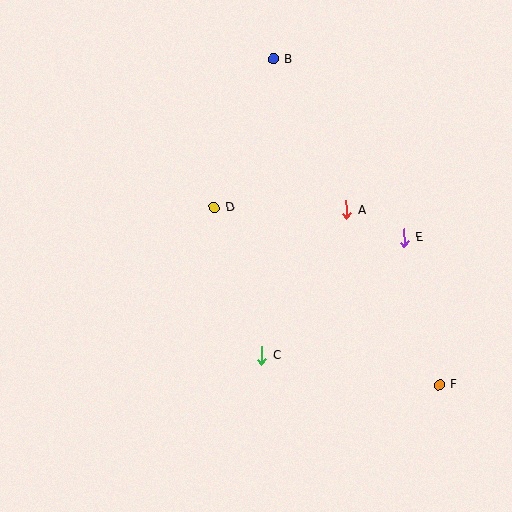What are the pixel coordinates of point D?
Point D is at (214, 207).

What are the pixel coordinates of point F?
Point F is at (439, 385).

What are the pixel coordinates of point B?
Point B is at (273, 59).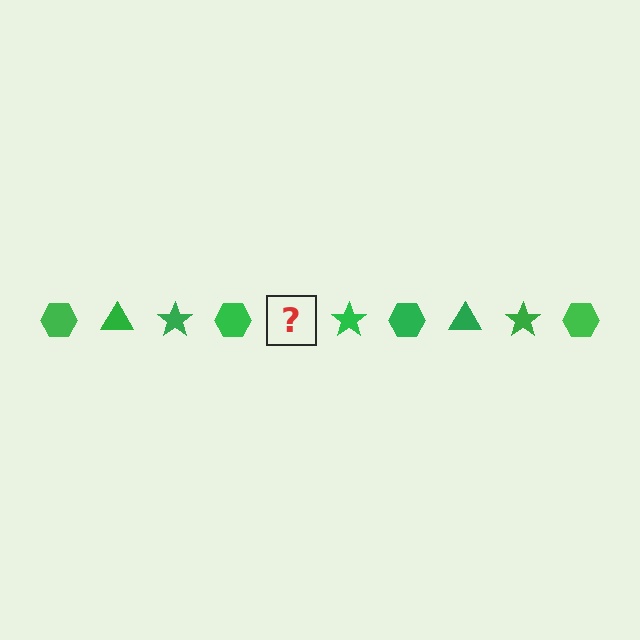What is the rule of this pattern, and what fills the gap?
The rule is that the pattern cycles through hexagon, triangle, star shapes in green. The gap should be filled with a green triangle.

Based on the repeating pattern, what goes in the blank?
The blank should be a green triangle.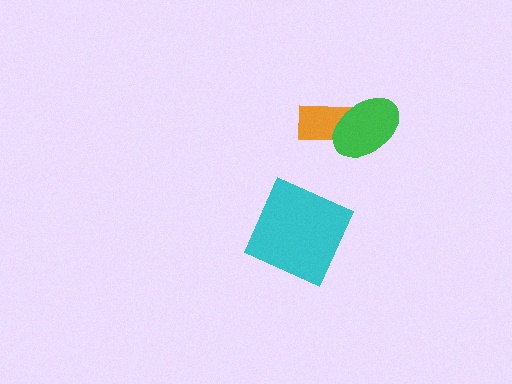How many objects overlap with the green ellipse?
1 object overlaps with the green ellipse.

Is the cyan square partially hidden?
No, no other shape covers it.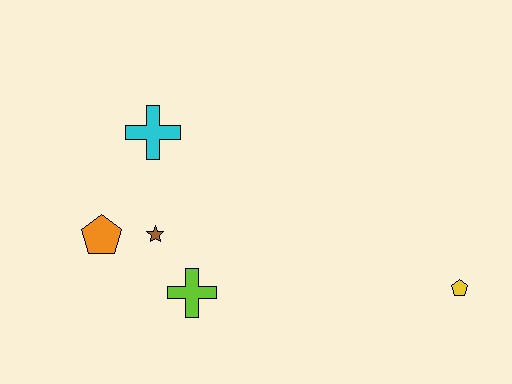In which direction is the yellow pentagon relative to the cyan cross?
The yellow pentagon is to the right of the cyan cross.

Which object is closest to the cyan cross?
The brown star is closest to the cyan cross.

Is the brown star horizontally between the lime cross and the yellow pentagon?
No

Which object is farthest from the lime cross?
The yellow pentagon is farthest from the lime cross.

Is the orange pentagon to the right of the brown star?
No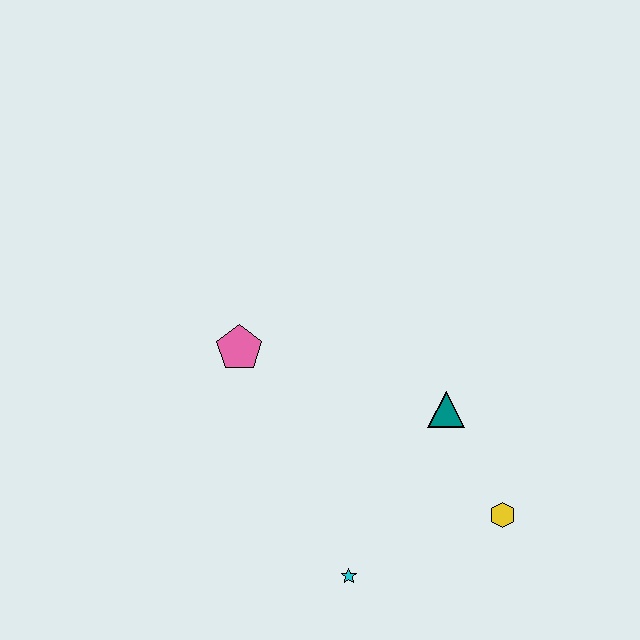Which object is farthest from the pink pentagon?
The yellow hexagon is farthest from the pink pentagon.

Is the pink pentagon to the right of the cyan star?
No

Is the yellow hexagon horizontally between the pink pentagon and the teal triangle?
No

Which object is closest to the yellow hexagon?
The teal triangle is closest to the yellow hexagon.